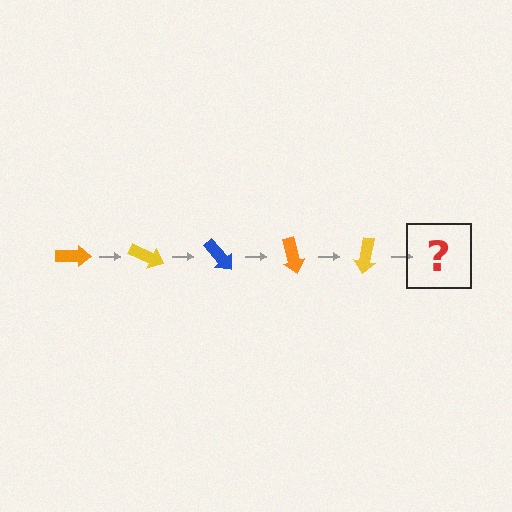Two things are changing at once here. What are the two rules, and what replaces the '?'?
The two rules are that it rotates 25 degrees each step and the color cycles through orange, yellow, and blue. The '?' should be a blue arrow, rotated 125 degrees from the start.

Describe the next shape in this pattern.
It should be a blue arrow, rotated 125 degrees from the start.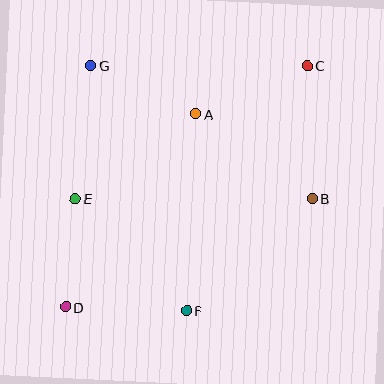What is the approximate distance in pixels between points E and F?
The distance between E and F is approximately 158 pixels.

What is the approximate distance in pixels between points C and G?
The distance between C and G is approximately 217 pixels.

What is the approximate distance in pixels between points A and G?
The distance between A and G is approximately 116 pixels.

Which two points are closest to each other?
Points D and E are closest to each other.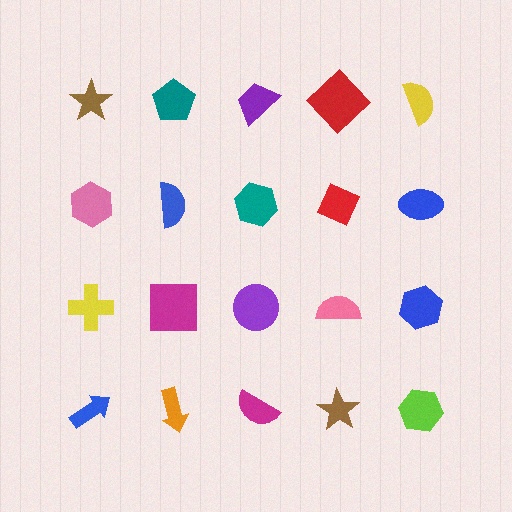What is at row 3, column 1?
A yellow cross.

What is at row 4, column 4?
A brown star.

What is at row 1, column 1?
A brown star.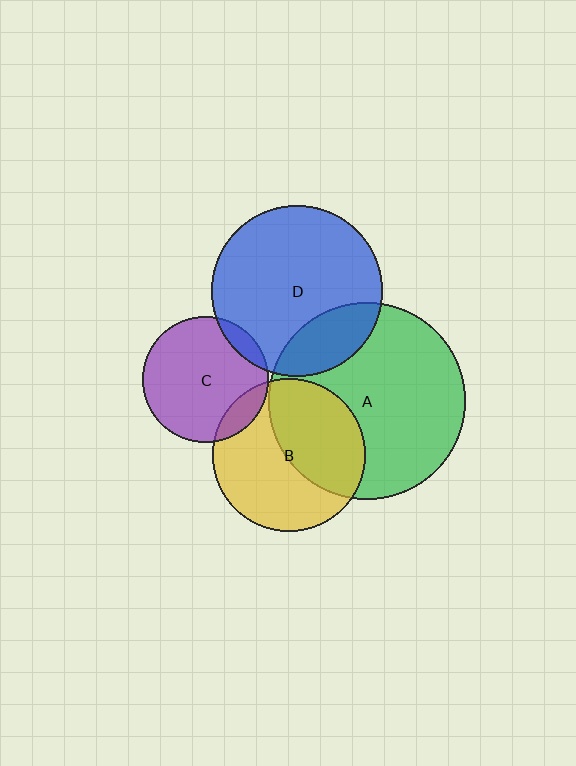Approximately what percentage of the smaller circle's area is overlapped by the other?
Approximately 10%.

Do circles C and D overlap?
Yes.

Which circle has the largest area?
Circle A (green).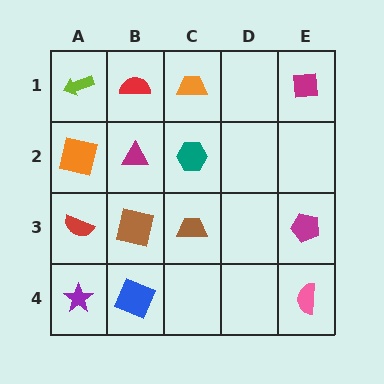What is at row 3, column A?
A red semicircle.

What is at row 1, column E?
A magenta square.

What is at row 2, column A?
An orange square.